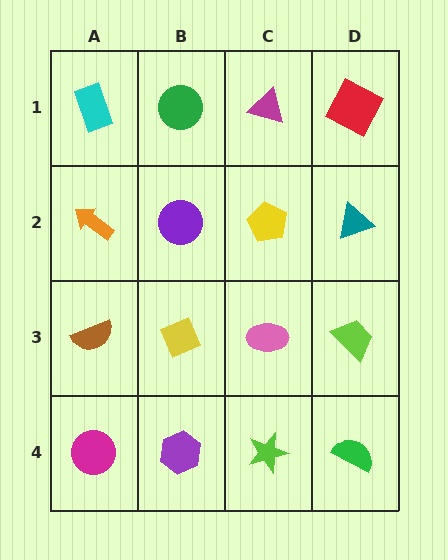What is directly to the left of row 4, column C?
A purple hexagon.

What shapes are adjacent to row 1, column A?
An orange arrow (row 2, column A), a green circle (row 1, column B).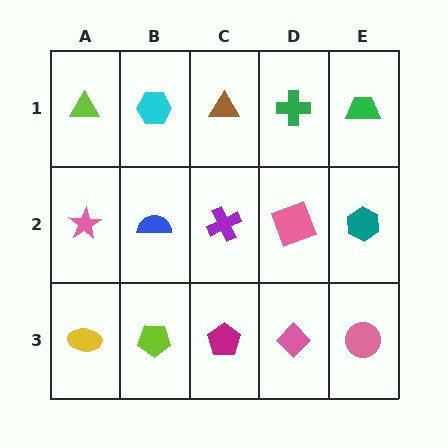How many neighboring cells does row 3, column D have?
3.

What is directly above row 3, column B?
A blue semicircle.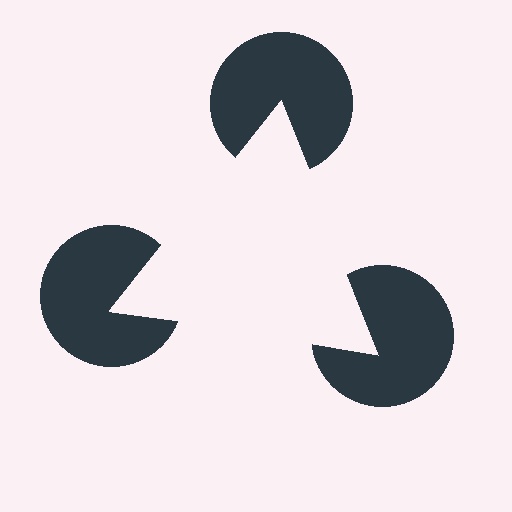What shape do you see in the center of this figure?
An illusory triangle — its edges are inferred from the aligned wedge cuts in the pac-man discs, not physically drawn.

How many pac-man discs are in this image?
There are 3 — one at each vertex of the illusory triangle.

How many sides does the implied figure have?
3 sides.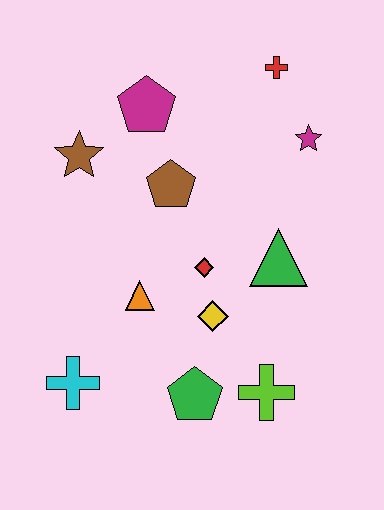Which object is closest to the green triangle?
The red diamond is closest to the green triangle.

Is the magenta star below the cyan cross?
No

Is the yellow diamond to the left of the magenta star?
Yes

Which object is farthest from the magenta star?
The cyan cross is farthest from the magenta star.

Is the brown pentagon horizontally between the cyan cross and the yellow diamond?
Yes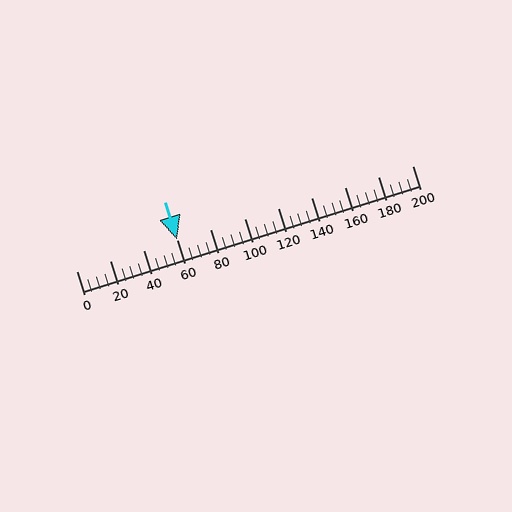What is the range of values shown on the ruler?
The ruler shows values from 0 to 200.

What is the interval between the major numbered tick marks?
The major tick marks are spaced 20 units apart.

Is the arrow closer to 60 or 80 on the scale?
The arrow is closer to 60.